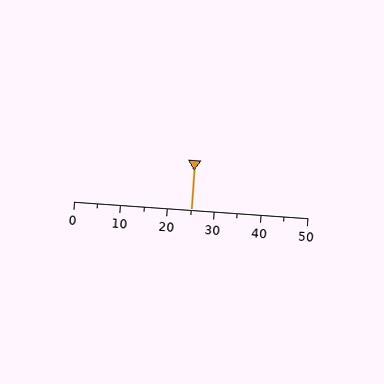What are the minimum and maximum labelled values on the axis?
The axis runs from 0 to 50.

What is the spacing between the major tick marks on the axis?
The major ticks are spaced 10 apart.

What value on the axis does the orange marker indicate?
The marker indicates approximately 25.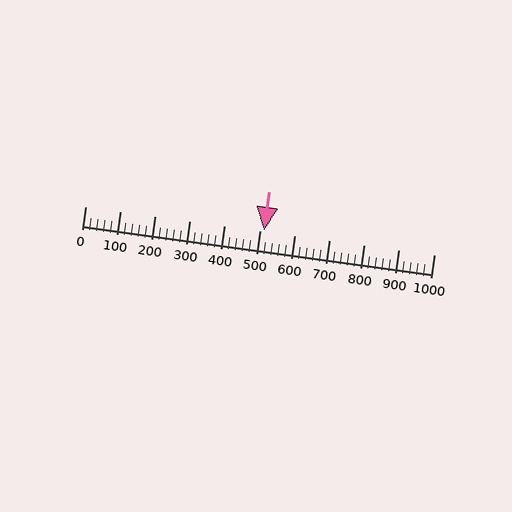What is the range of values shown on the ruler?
The ruler shows values from 0 to 1000.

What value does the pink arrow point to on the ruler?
The pink arrow points to approximately 514.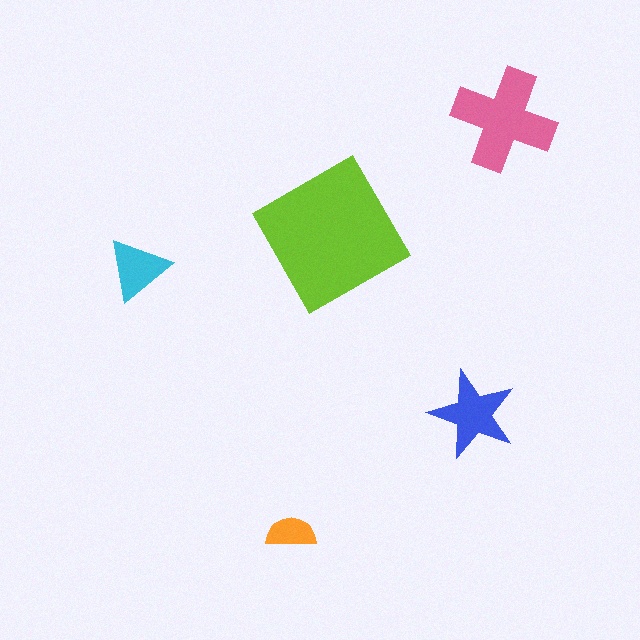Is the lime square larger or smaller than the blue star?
Larger.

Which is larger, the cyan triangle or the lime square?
The lime square.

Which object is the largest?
The lime square.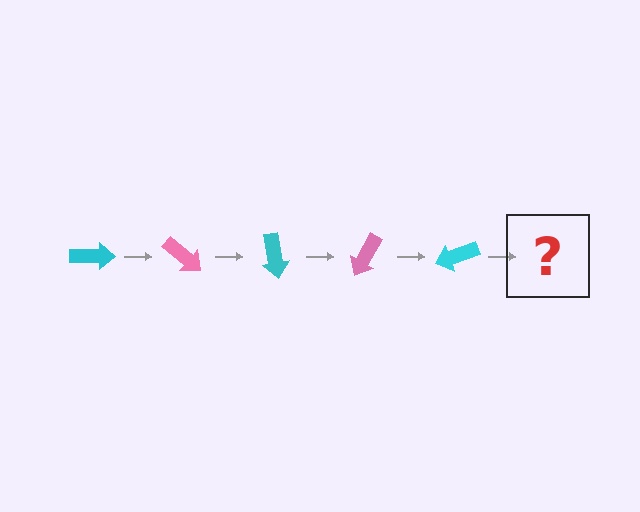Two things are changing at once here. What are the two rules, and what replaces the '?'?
The two rules are that it rotates 40 degrees each step and the color cycles through cyan and pink. The '?' should be a pink arrow, rotated 200 degrees from the start.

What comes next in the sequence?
The next element should be a pink arrow, rotated 200 degrees from the start.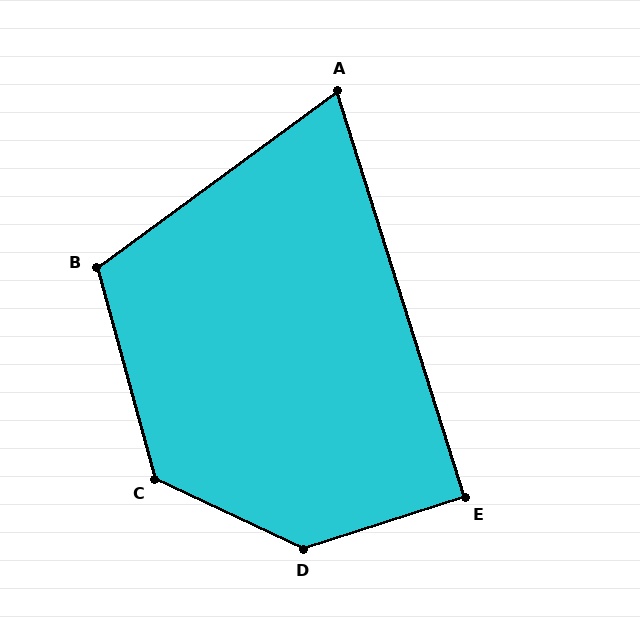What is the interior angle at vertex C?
Approximately 130 degrees (obtuse).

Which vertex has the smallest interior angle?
A, at approximately 71 degrees.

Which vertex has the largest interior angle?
D, at approximately 137 degrees.